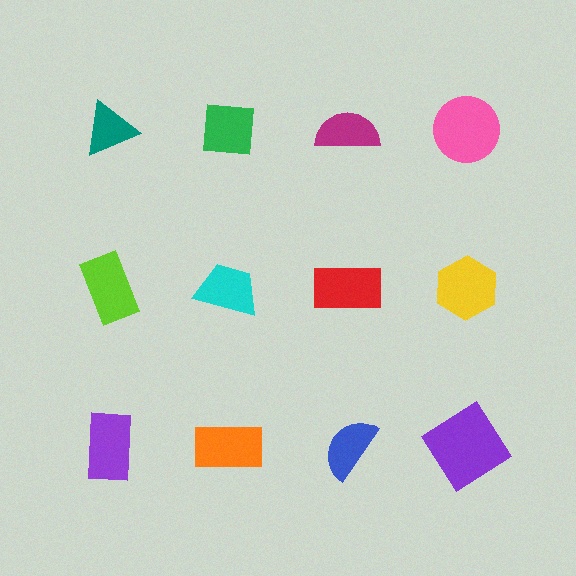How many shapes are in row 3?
4 shapes.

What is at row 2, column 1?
A lime rectangle.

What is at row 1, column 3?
A magenta semicircle.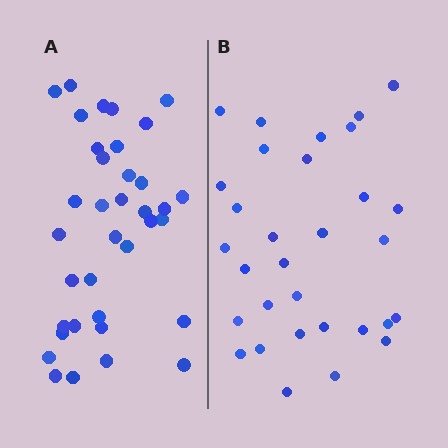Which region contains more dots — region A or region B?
Region A (the left region) has more dots.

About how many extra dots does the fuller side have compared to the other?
Region A has about 5 more dots than region B.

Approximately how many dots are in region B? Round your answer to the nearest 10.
About 30 dots. (The exact count is 31, which rounds to 30.)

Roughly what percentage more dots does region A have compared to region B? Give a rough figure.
About 15% more.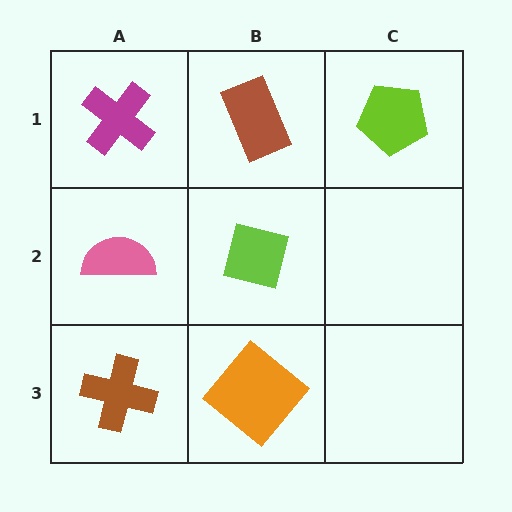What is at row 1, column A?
A magenta cross.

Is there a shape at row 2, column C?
No, that cell is empty.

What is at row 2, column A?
A pink semicircle.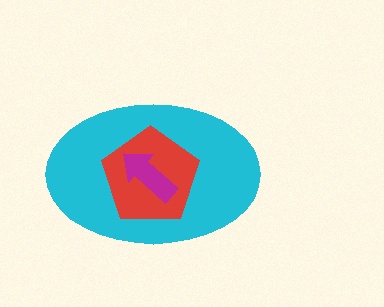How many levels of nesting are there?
3.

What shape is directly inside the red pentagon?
The magenta arrow.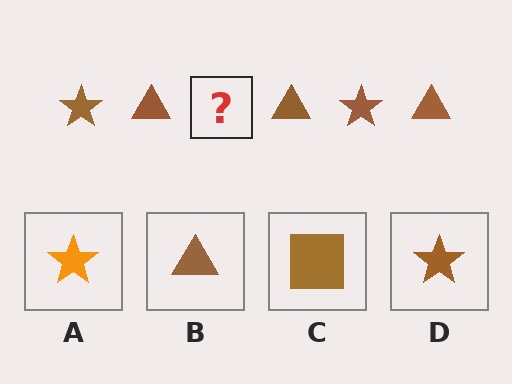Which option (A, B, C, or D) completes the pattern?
D.